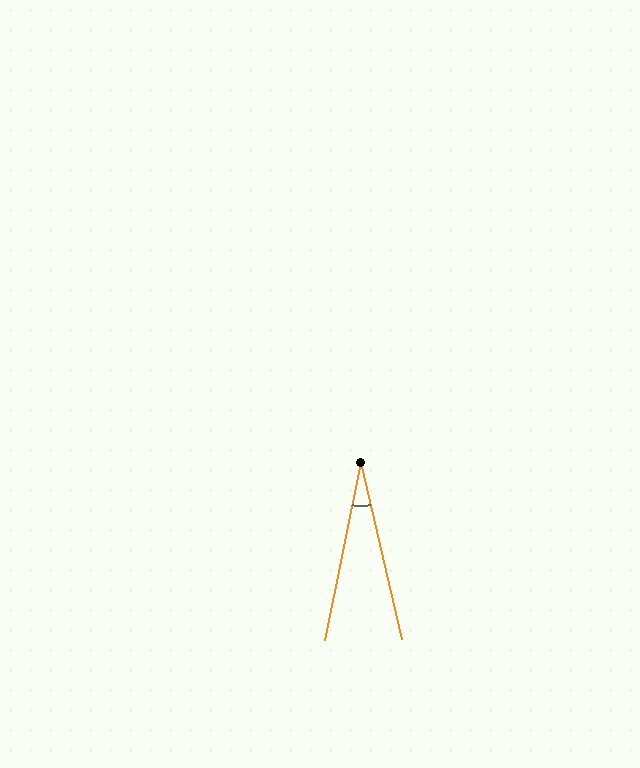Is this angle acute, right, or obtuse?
It is acute.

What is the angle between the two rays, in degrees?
Approximately 24 degrees.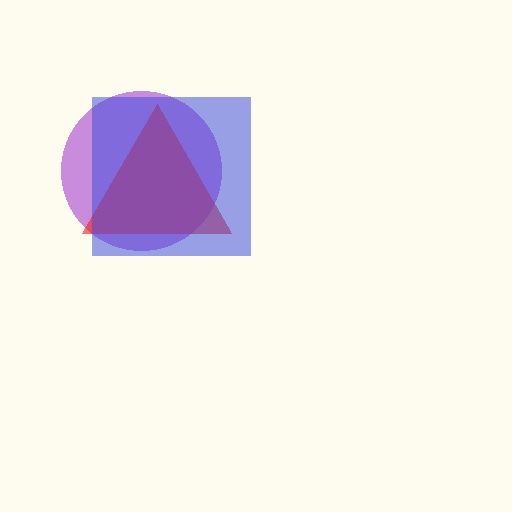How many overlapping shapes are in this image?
There are 3 overlapping shapes in the image.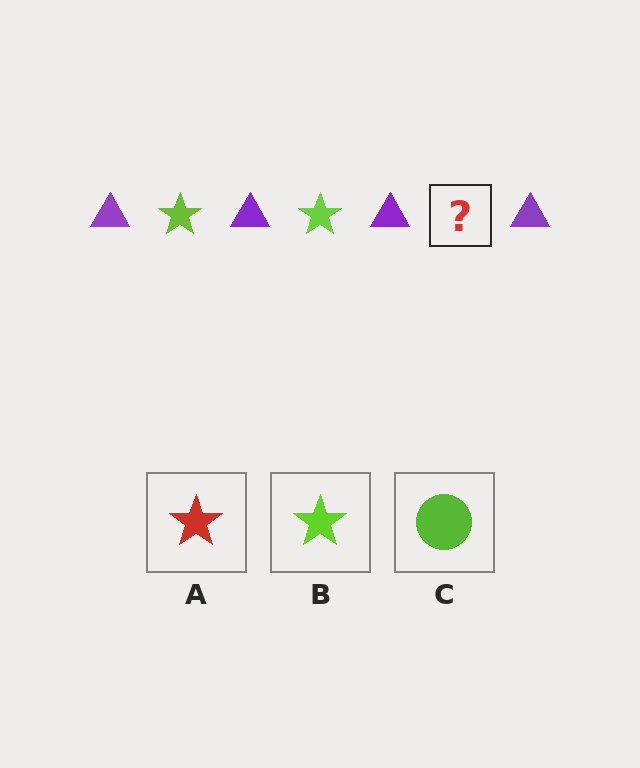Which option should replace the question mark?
Option B.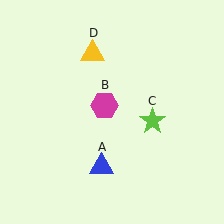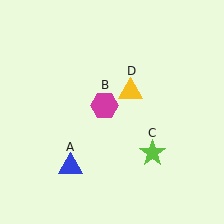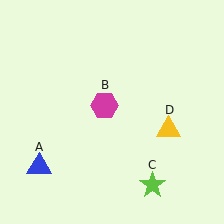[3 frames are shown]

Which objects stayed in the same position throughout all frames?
Magenta hexagon (object B) remained stationary.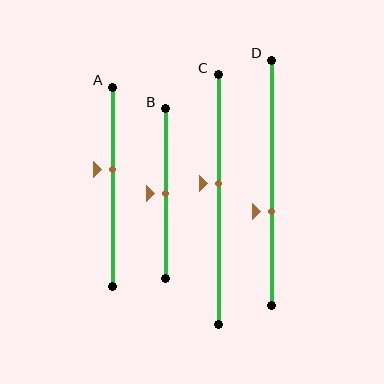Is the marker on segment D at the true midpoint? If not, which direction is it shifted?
No, the marker on segment D is shifted downward by about 11% of the segment length.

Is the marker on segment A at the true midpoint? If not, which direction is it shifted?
No, the marker on segment A is shifted upward by about 9% of the segment length.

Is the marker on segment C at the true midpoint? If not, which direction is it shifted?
No, the marker on segment C is shifted upward by about 7% of the segment length.